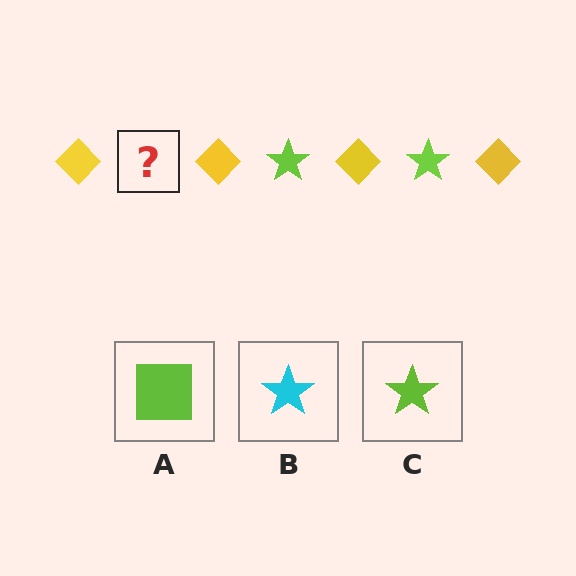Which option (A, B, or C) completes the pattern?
C.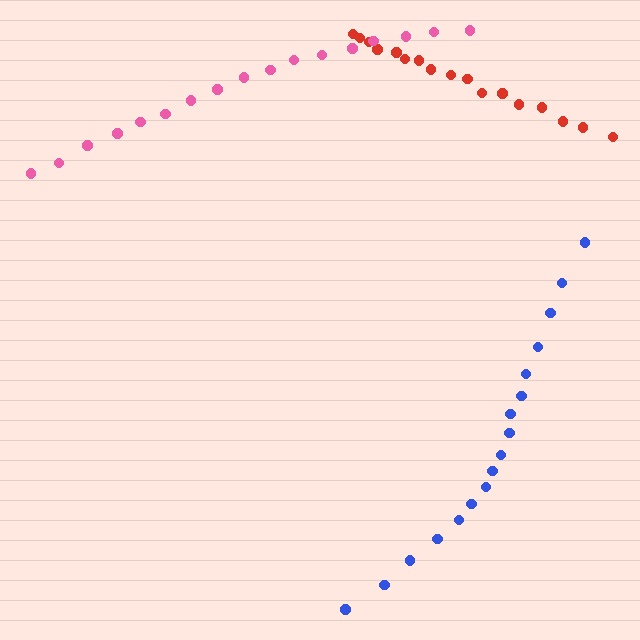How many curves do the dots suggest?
There are 3 distinct paths.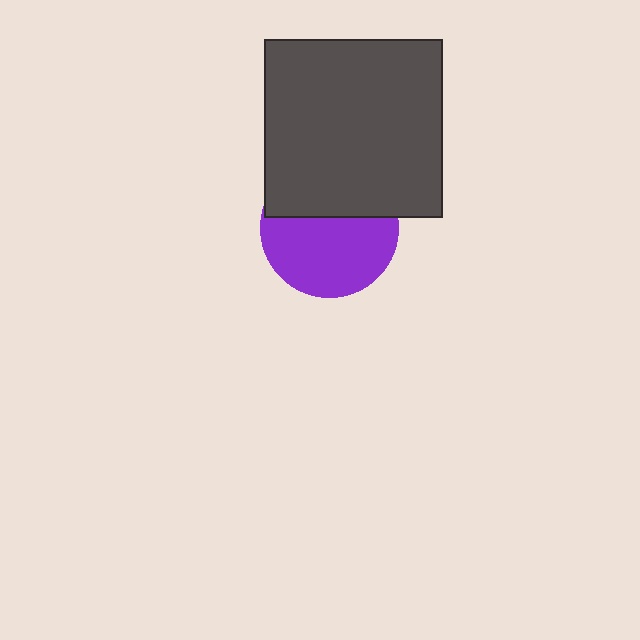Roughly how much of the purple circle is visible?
About half of it is visible (roughly 60%).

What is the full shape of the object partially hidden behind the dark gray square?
The partially hidden object is a purple circle.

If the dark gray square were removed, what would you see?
You would see the complete purple circle.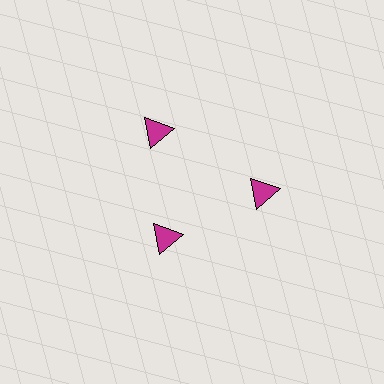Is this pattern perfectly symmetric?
No. The 3 magenta triangles are arranged in a ring, but one element near the 7 o'clock position is pulled inward toward the center, breaking the 3-fold rotational symmetry.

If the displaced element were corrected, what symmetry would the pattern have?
It would have 3-fold rotational symmetry — the pattern would map onto itself every 120 degrees.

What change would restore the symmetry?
The symmetry would be restored by moving it outward, back onto the ring so that all 3 triangles sit at equal angles and equal distance from the center.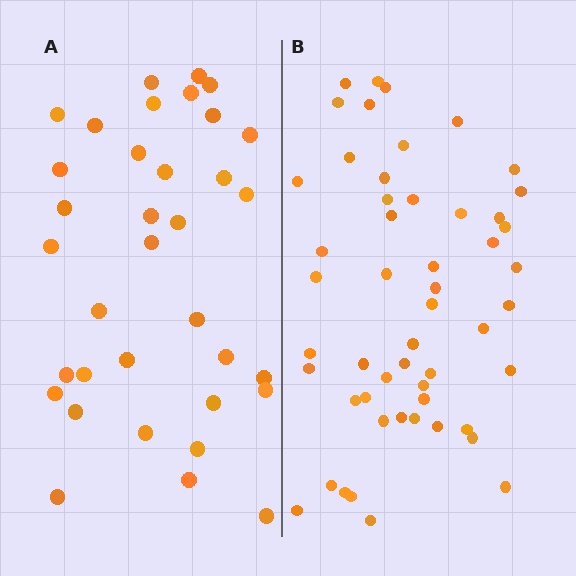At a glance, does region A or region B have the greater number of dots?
Region B (the right region) has more dots.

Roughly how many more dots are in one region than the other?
Region B has approximately 15 more dots than region A.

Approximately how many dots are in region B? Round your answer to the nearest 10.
About 50 dots. (The exact count is 52, which rounds to 50.)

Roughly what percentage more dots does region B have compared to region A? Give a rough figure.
About 50% more.